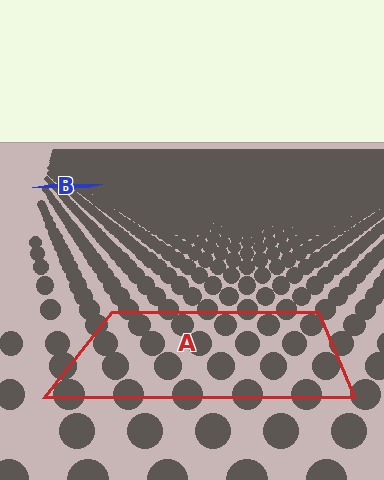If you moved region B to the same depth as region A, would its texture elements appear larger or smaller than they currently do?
They would appear larger. At a closer depth, the same texture elements are projected at a bigger on-screen size.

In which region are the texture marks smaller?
The texture marks are smaller in region B, because it is farther away.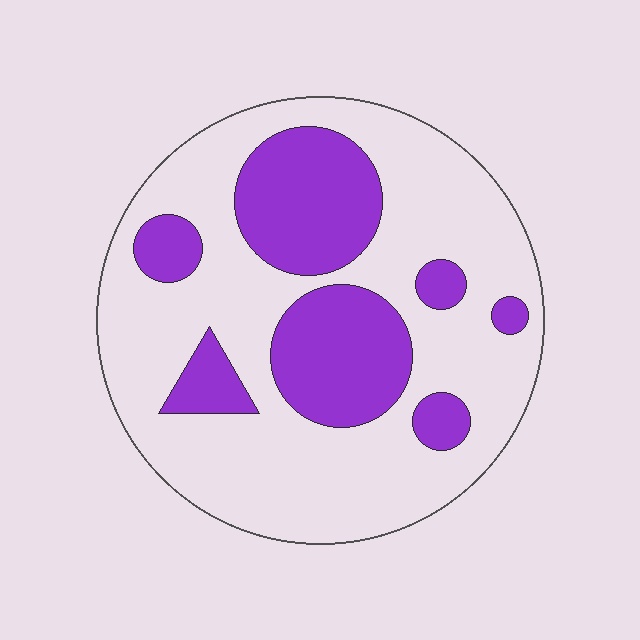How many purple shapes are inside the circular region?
7.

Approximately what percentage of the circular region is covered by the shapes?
Approximately 30%.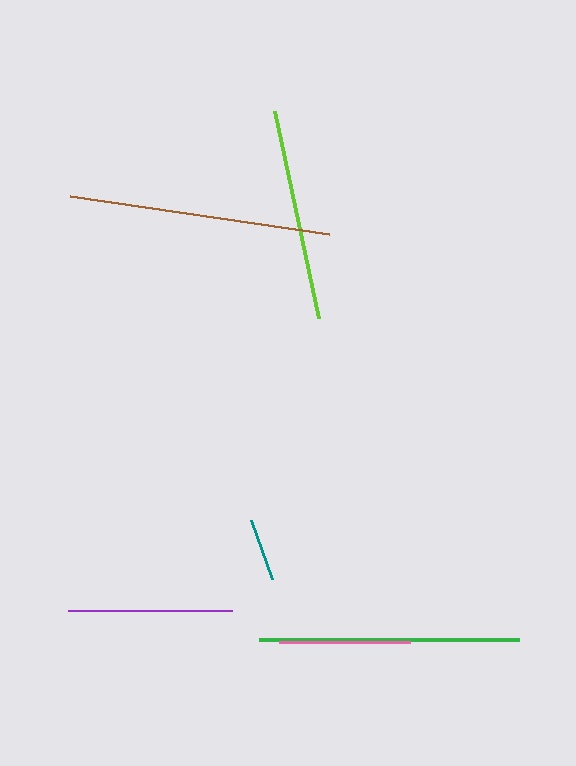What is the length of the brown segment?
The brown segment is approximately 261 pixels long.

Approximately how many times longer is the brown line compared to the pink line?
The brown line is approximately 2.0 times the length of the pink line.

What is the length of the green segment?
The green segment is approximately 260 pixels long.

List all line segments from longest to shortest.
From longest to shortest: brown, green, lime, purple, pink, teal.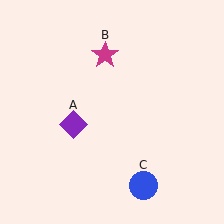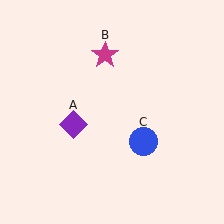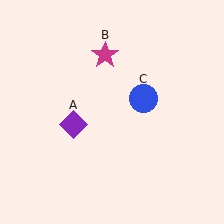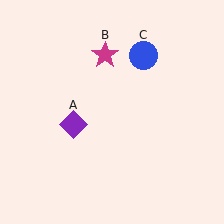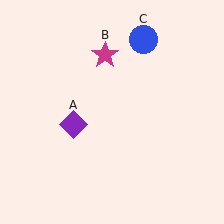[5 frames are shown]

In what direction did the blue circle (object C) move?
The blue circle (object C) moved up.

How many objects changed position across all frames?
1 object changed position: blue circle (object C).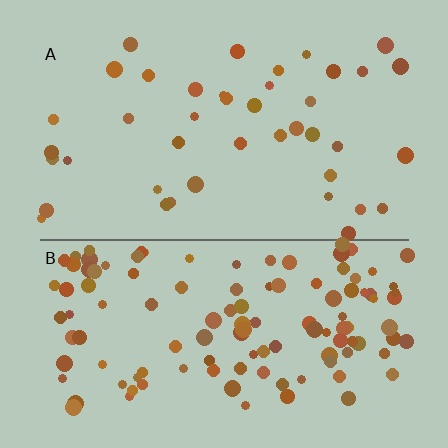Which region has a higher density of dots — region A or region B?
B (the bottom).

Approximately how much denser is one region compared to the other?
Approximately 2.9× — region B over region A.